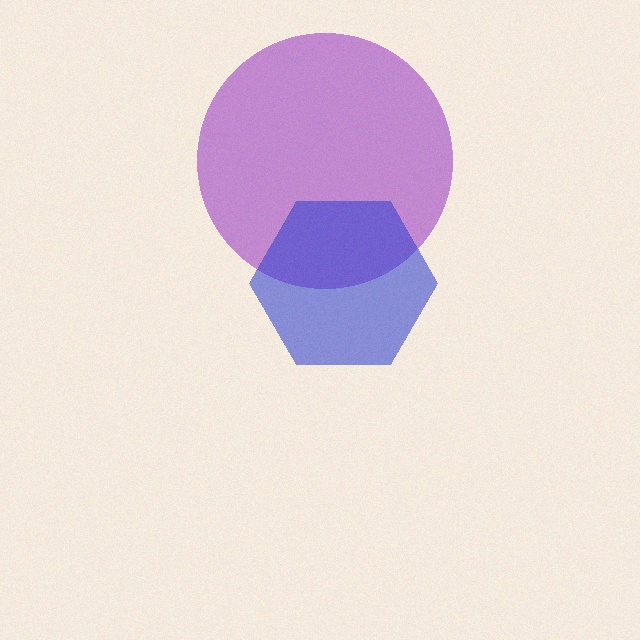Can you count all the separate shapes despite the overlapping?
Yes, there are 2 separate shapes.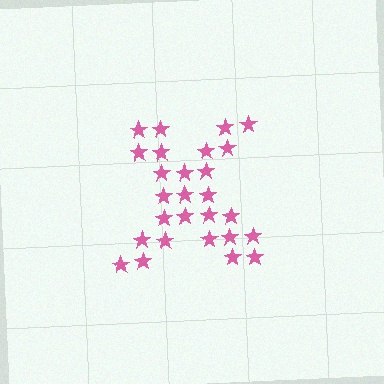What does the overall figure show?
The overall figure shows the letter X.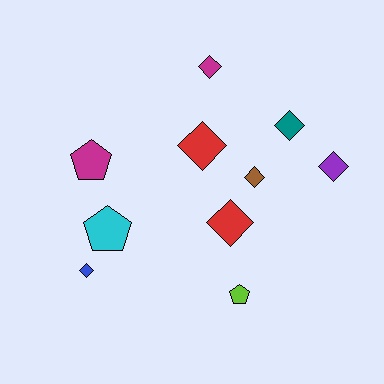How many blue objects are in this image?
There is 1 blue object.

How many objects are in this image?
There are 10 objects.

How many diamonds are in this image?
There are 7 diamonds.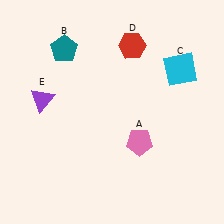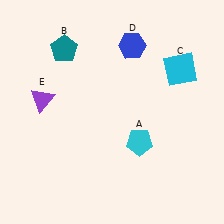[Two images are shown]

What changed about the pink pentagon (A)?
In Image 1, A is pink. In Image 2, it changed to cyan.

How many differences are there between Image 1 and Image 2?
There are 2 differences between the two images.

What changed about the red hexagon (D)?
In Image 1, D is red. In Image 2, it changed to blue.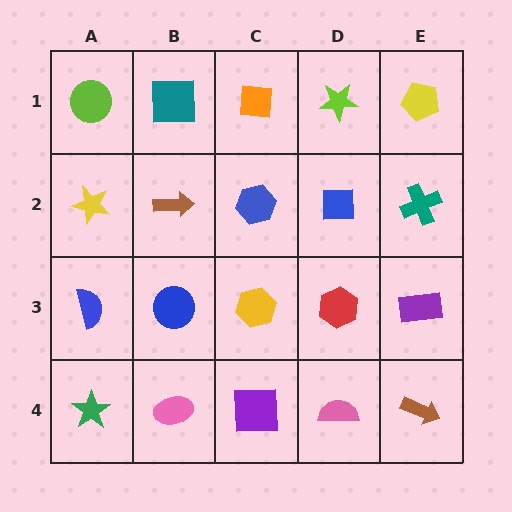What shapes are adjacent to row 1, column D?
A blue square (row 2, column D), an orange square (row 1, column C), a yellow pentagon (row 1, column E).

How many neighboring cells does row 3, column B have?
4.